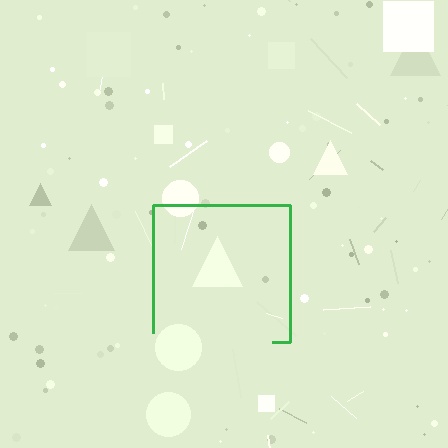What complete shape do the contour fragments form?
The contour fragments form a square.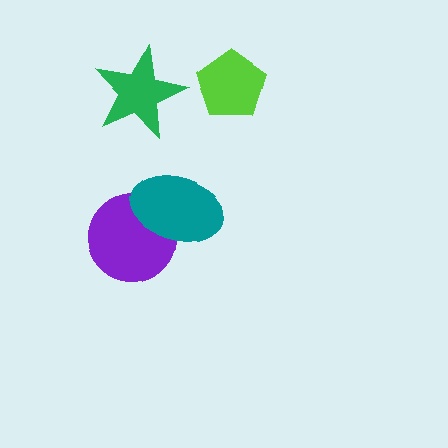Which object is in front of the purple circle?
The teal ellipse is in front of the purple circle.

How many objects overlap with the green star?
0 objects overlap with the green star.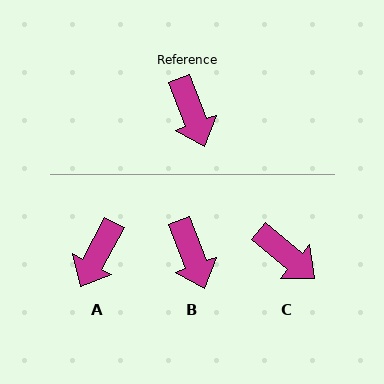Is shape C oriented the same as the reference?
No, it is off by about 29 degrees.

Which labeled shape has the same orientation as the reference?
B.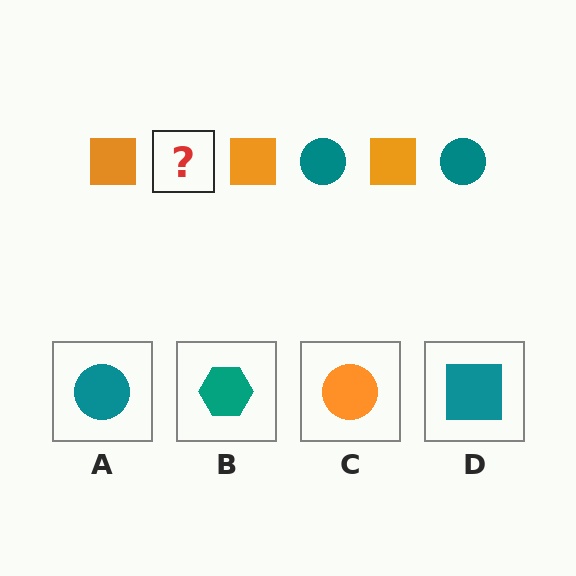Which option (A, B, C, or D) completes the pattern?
A.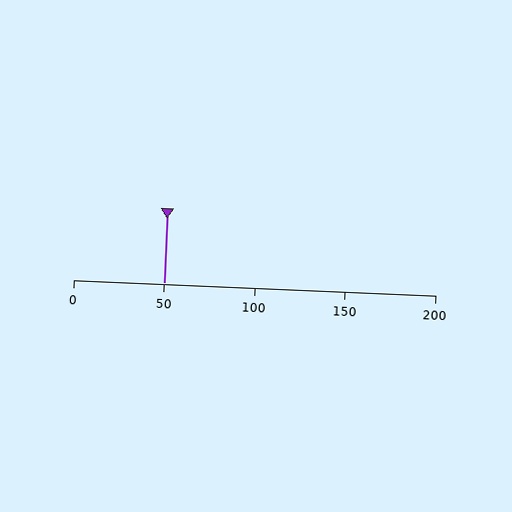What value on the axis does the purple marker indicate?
The marker indicates approximately 50.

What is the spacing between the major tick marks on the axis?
The major ticks are spaced 50 apart.